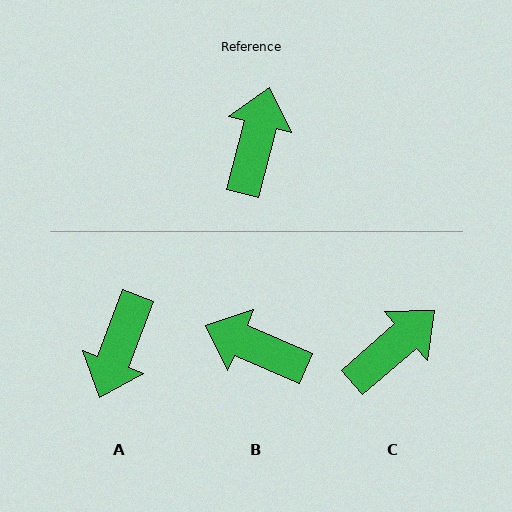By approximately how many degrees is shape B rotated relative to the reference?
Approximately 81 degrees counter-clockwise.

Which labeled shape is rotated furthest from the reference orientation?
A, about 174 degrees away.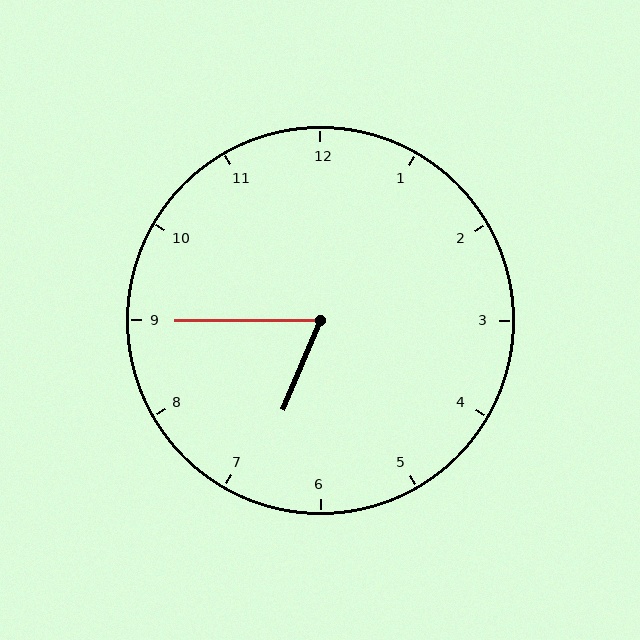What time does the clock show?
6:45.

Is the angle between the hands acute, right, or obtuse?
It is acute.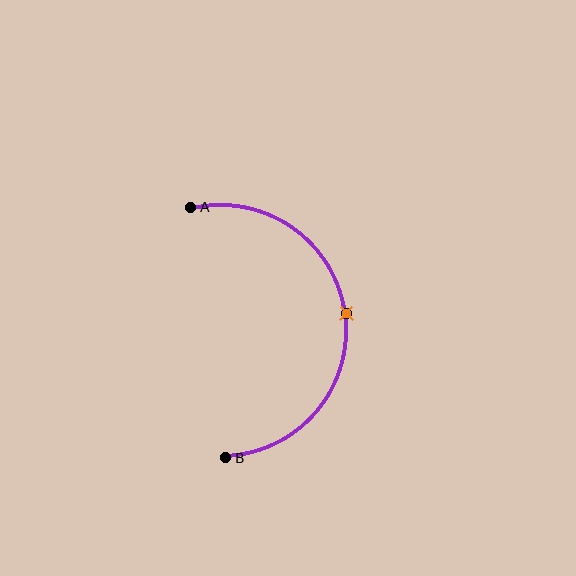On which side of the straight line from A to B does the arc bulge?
The arc bulges to the right of the straight line connecting A and B.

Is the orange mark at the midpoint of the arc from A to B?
Yes. The orange mark lies on the arc at equal arc-length from both A and B — it is the arc midpoint.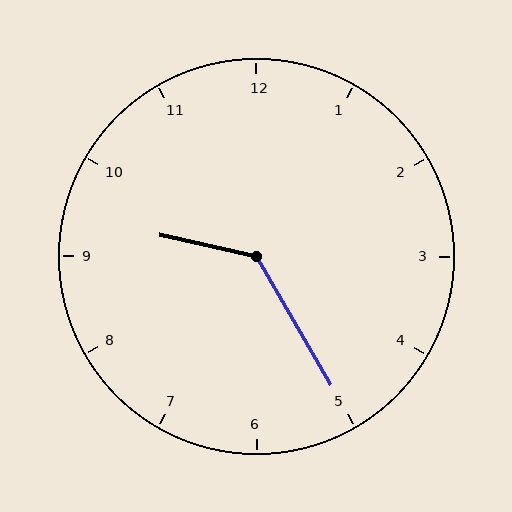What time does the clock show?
9:25.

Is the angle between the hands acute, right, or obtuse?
It is obtuse.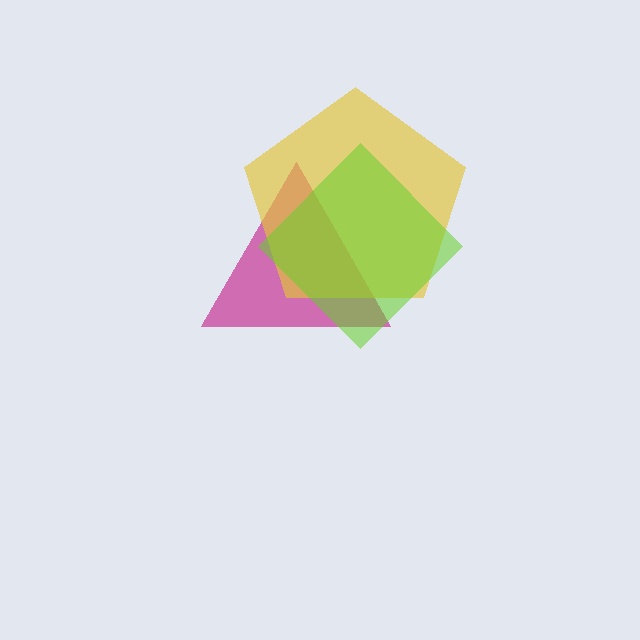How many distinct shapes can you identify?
There are 3 distinct shapes: a magenta triangle, a yellow pentagon, a lime diamond.